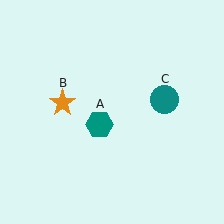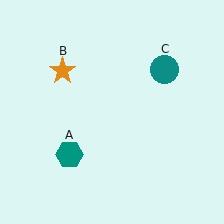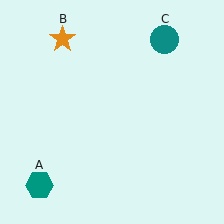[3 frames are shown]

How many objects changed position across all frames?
3 objects changed position: teal hexagon (object A), orange star (object B), teal circle (object C).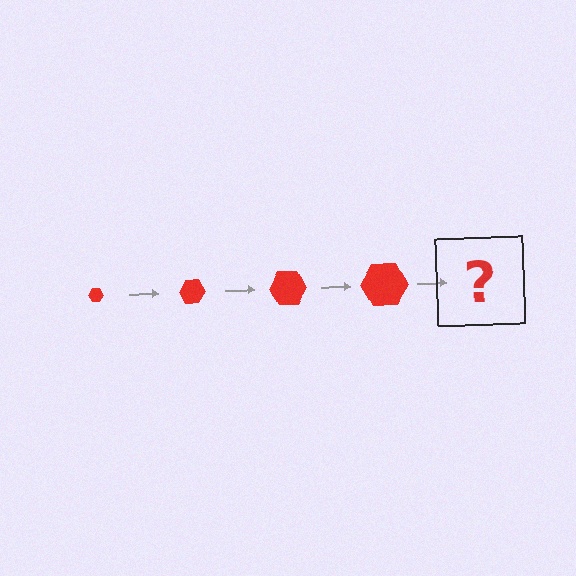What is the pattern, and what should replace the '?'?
The pattern is that the hexagon gets progressively larger each step. The '?' should be a red hexagon, larger than the previous one.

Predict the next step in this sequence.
The next step is a red hexagon, larger than the previous one.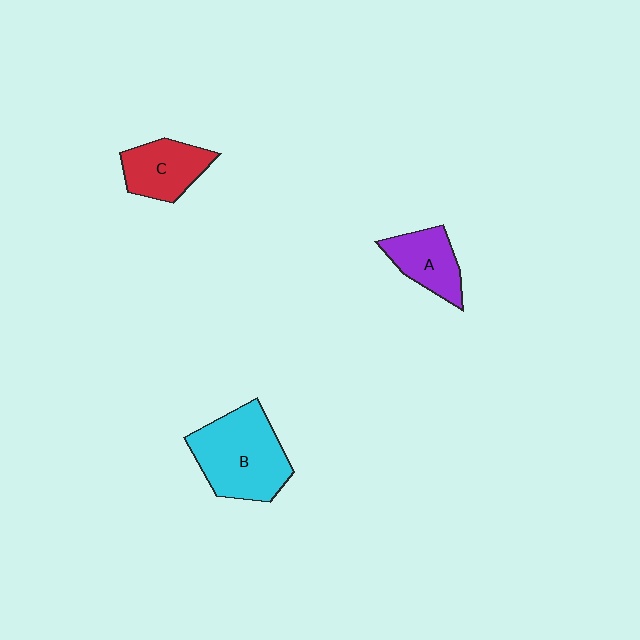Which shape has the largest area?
Shape B (cyan).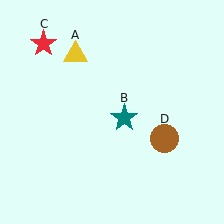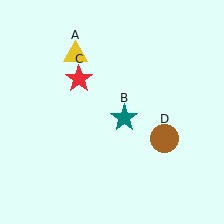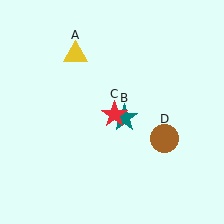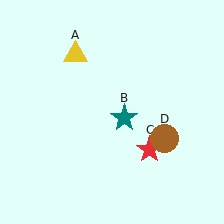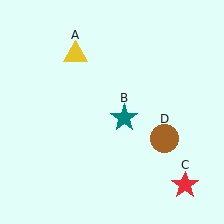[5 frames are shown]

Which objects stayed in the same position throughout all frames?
Yellow triangle (object A) and teal star (object B) and brown circle (object D) remained stationary.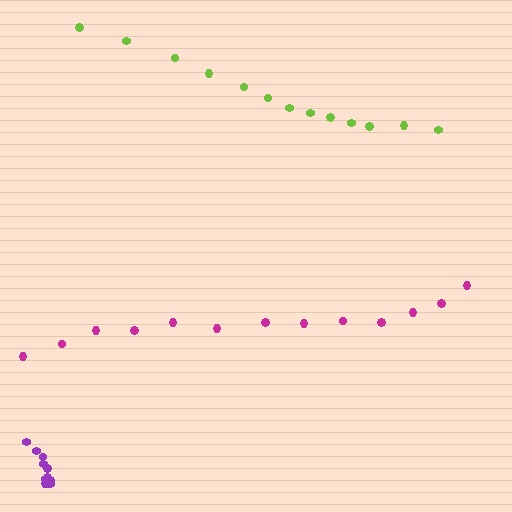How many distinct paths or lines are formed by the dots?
There are 3 distinct paths.